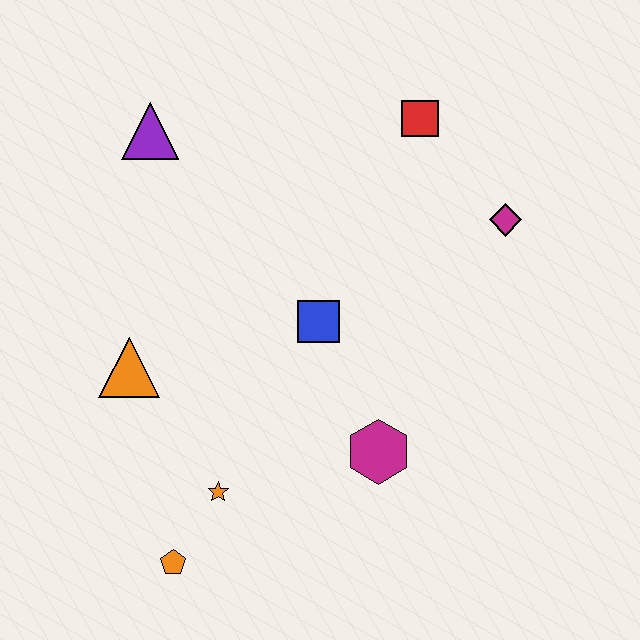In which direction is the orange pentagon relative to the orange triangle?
The orange pentagon is below the orange triangle.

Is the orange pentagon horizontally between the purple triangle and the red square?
Yes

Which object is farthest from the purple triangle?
The orange pentagon is farthest from the purple triangle.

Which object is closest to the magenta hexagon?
The blue square is closest to the magenta hexagon.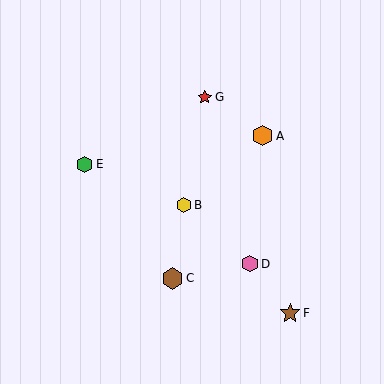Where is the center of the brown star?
The center of the brown star is at (290, 313).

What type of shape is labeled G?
Shape G is a red star.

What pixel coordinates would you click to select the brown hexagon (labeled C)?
Click at (172, 278) to select the brown hexagon C.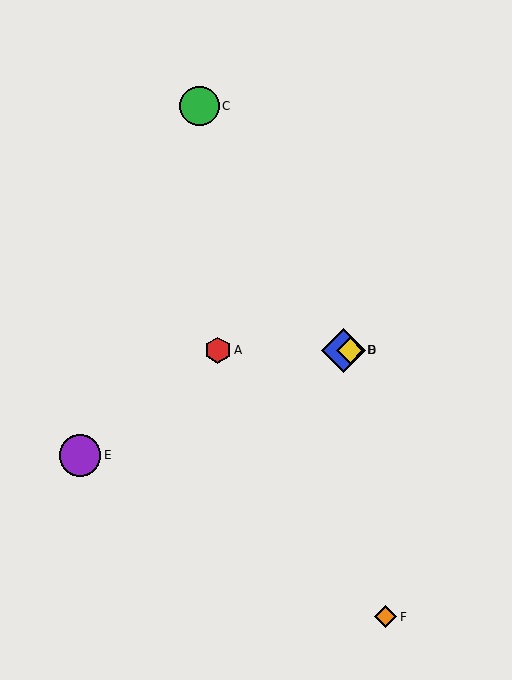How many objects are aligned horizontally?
3 objects (A, B, D) are aligned horizontally.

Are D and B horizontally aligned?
Yes, both are at y≈350.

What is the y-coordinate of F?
Object F is at y≈617.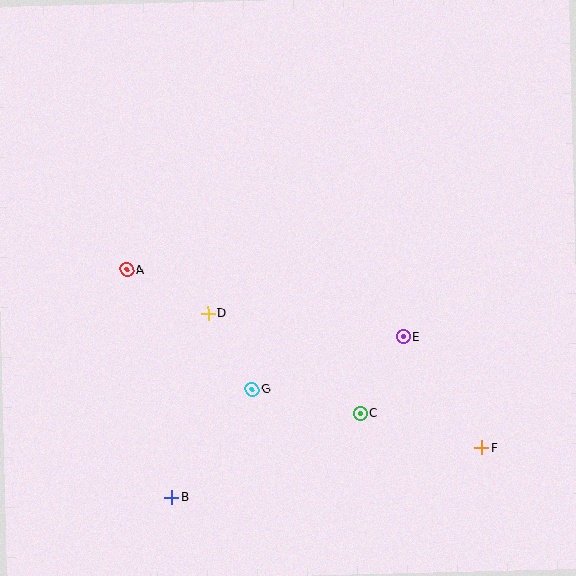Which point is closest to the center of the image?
Point D at (208, 313) is closest to the center.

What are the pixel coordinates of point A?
Point A is at (127, 270).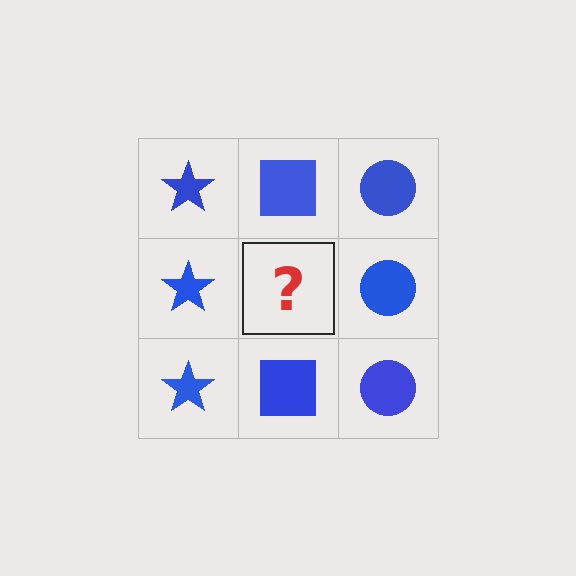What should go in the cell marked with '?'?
The missing cell should contain a blue square.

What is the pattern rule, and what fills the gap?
The rule is that each column has a consistent shape. The gap should be filled with a blue square.